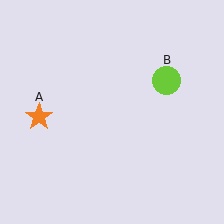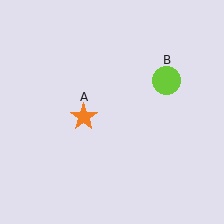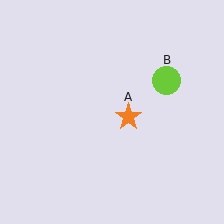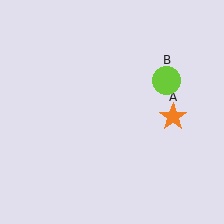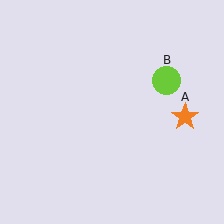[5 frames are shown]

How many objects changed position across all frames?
1 object changed position: orange star (object A).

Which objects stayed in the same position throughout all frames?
Lime circle (object B) remained stationary.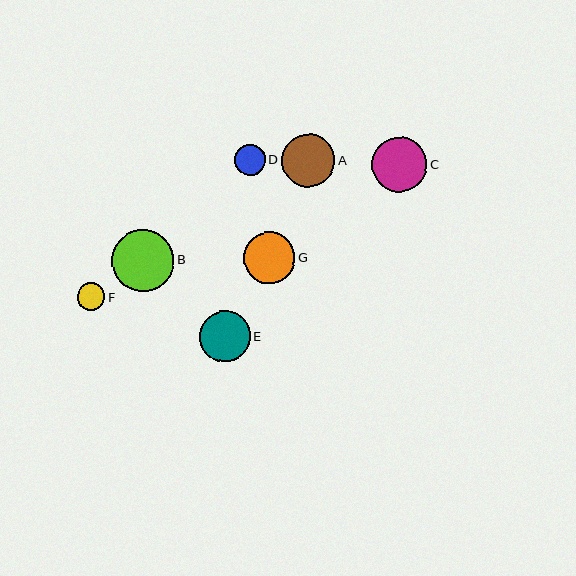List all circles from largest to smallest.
From largest to smallest: B, C, A, G, E, D, F.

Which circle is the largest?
Circle B is the largest with a size of approximately 63 pixels.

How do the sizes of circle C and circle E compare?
Circle C and circle E are approximately the same size.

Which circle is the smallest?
Circle F is the smallest with a size of approximately 27 pixels.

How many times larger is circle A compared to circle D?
Circle A is approximately 1.7 times the size of circle D.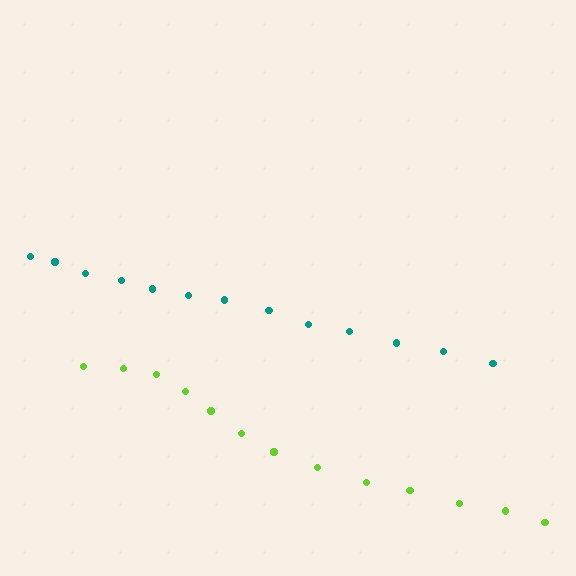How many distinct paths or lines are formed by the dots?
There are 2 distinct paths.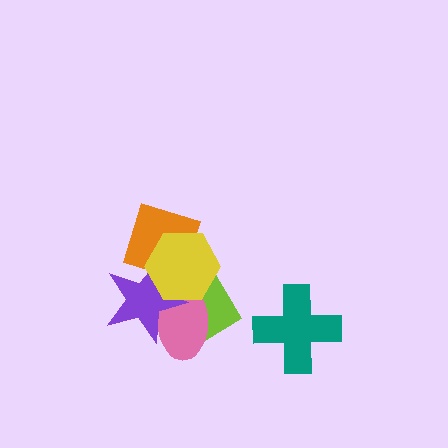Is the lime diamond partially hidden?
Yes, it is partially covered by another shape.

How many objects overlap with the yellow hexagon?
4 objects overlap with the yellow hexagon.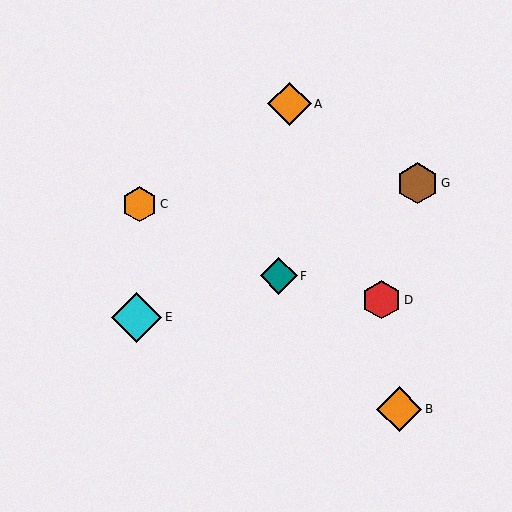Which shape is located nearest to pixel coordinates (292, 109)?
The orange diamond (labeled A) at (289, 104) is nearest to that location.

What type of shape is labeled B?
Shape B is an orange diamond.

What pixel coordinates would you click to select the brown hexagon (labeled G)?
Click at (418, 183) to select the brown hexagon G.